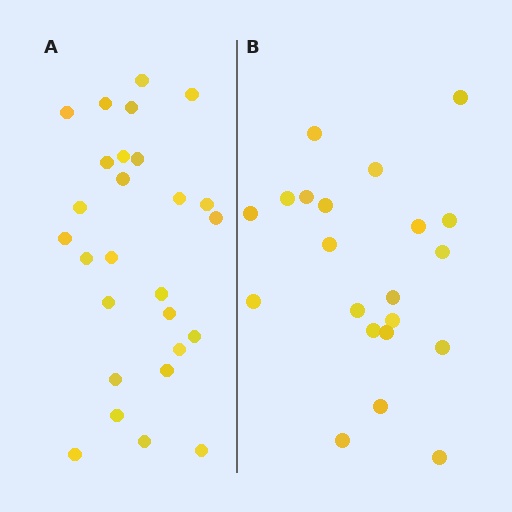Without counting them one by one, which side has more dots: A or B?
Region A (the left region) has more dots.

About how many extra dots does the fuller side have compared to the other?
Region A has about 6 more dots than region B.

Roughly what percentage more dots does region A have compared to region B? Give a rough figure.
About 30% more.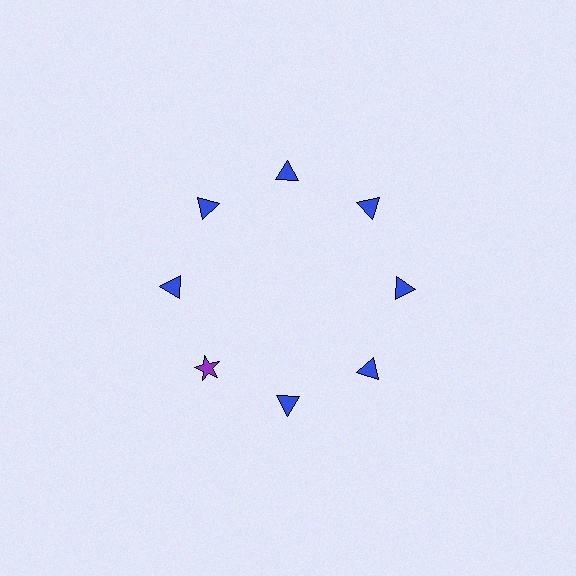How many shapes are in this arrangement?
There are 8 shapes arranged in a ring pattern.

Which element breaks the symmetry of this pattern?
The purple star at roughly the 8 o'clock position breaks the symmetry. All other shapes are blue triangles.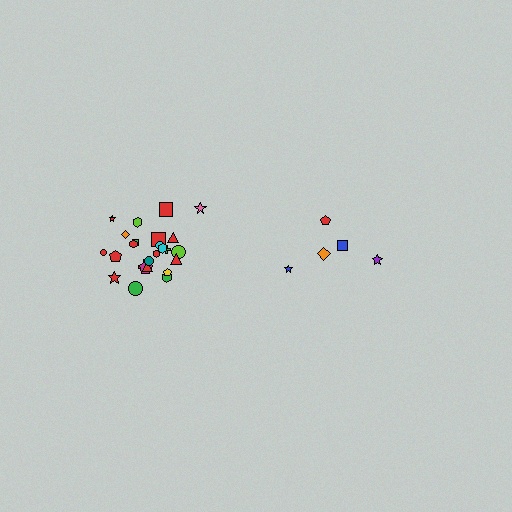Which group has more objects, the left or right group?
The left group.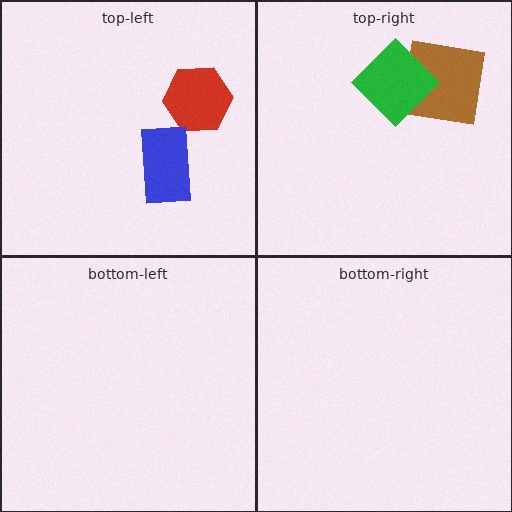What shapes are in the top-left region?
The red hexagon, the blue rectangle.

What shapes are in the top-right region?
The brown square, the green diamond.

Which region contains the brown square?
The top-right region.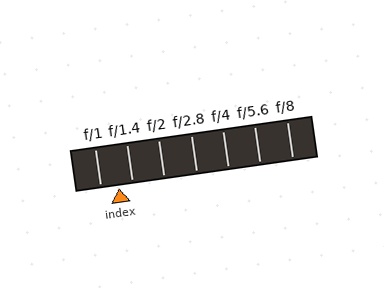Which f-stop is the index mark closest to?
The index mark is closest to f/1.4.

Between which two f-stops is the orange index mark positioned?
The index mark is between f/1 and f/1.4.